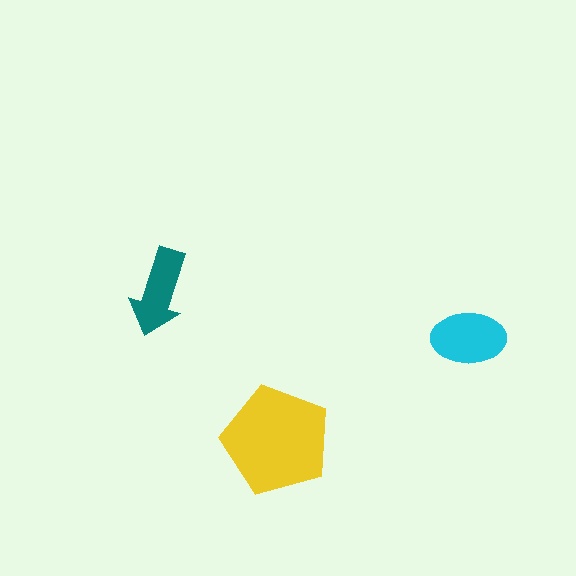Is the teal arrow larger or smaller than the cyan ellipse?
Smaller.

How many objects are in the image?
There are 3 objects in the image.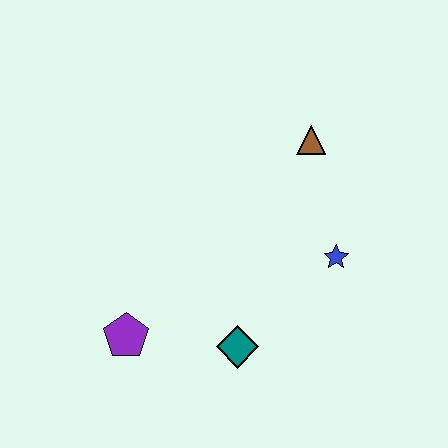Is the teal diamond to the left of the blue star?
Yes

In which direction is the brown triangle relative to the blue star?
The brown triangle is above the blue star.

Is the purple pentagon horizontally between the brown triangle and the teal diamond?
No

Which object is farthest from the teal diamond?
The brown triangle is farthest from the teal diamond.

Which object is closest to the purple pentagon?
The teal diamond is closest to the purple pentagon.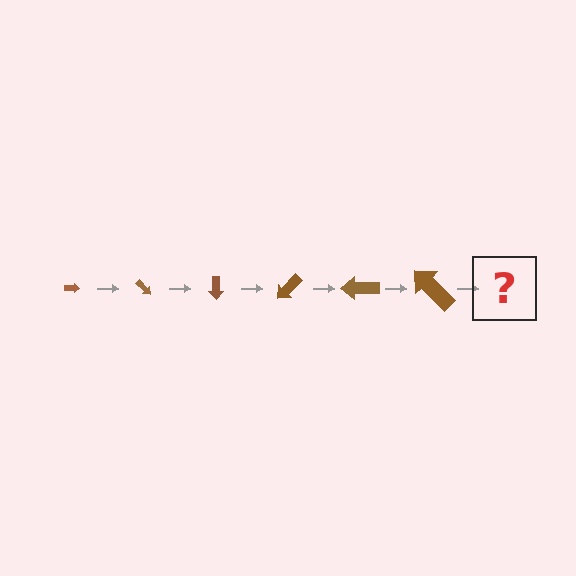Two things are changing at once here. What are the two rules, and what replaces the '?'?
The two rules are that the arrow grows larger each step and it rotates 45 degrees each step. The '?' should be an arrow, larger than the previous one and rotated 270 degrees from the start.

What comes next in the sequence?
The next element should be an arrow, larger than the previous one and rotated 270 degrees from the start.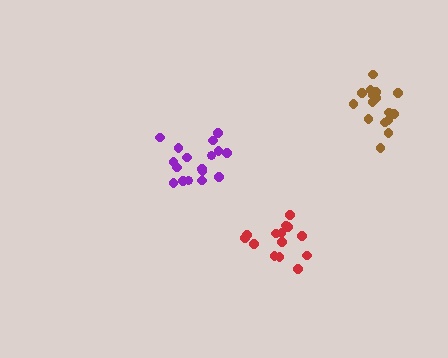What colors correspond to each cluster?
The clusters are colored: brown, red, purple.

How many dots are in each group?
Group 1: 17 dots, Group 2: 14 dots, Group 3: 17 dots (48 total).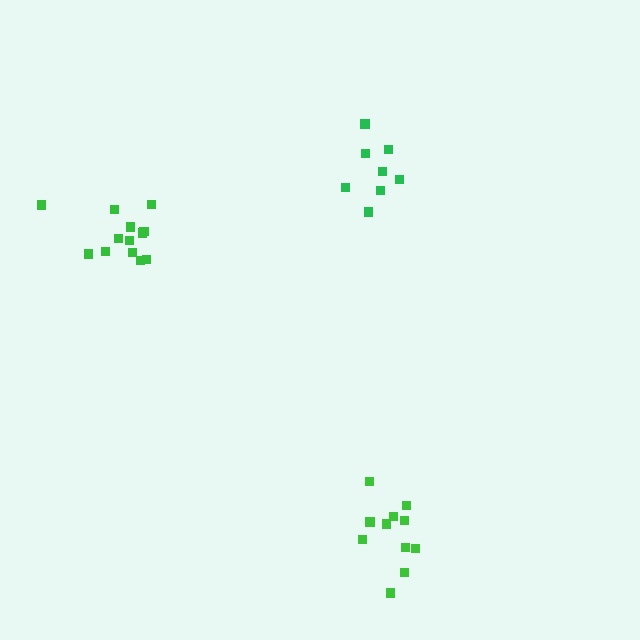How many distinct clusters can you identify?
There are 3 distinct clusters.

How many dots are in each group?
Group 1: 13 dots, Group 2: 8 dots, Group 3: 11 dots (32 total).